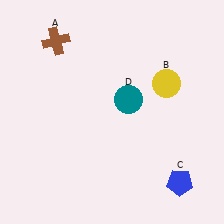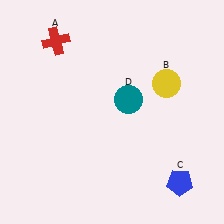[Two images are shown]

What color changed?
The cross (A) changed from brown in Image 1 to red in Image 2.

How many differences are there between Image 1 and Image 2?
There is 1 difference between the two images.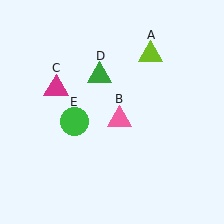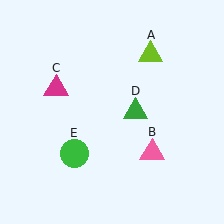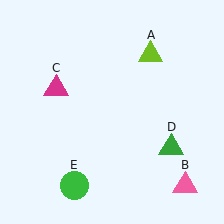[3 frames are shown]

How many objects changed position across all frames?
3 objects changed position: pink triangle (object B), green triangle (object D), green circle (object E).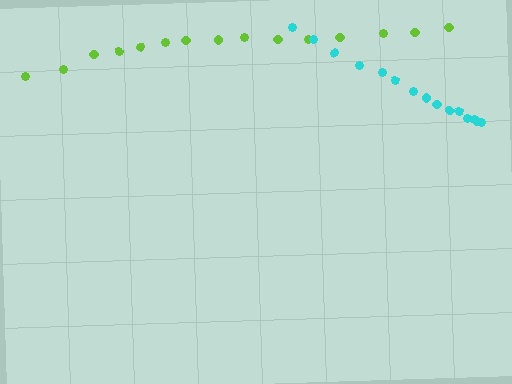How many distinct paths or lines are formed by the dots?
There are 2 distinct paths.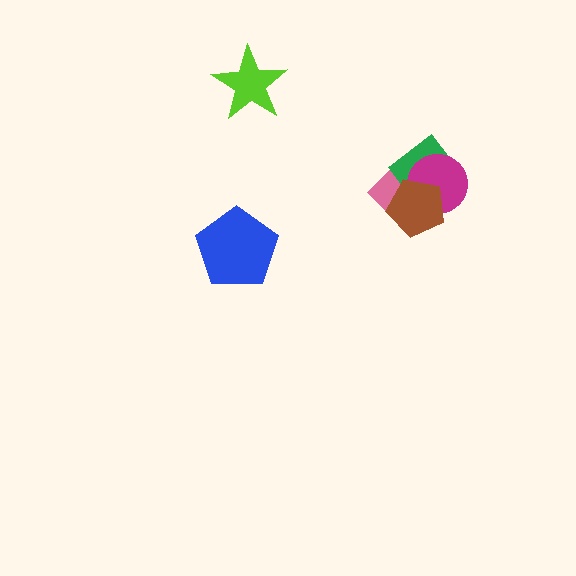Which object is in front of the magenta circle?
The brown pentagon is in front of the magenta circle.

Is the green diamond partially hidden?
Yes, it is partially covered by another shape.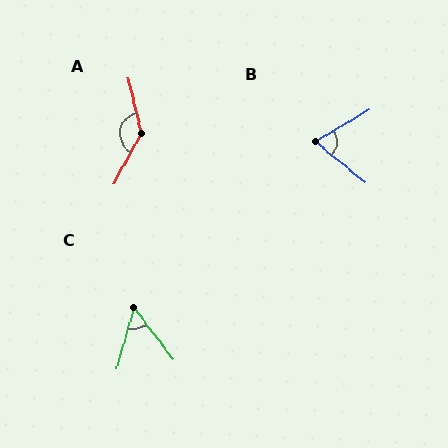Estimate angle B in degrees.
Approximately 69 degrees.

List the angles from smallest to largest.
C (53°), B (69°), A (138°).